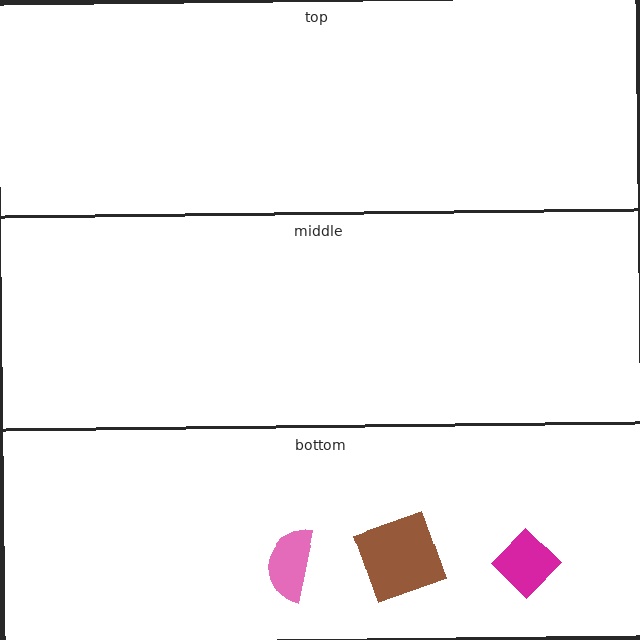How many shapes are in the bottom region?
3.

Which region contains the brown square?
The bottom region.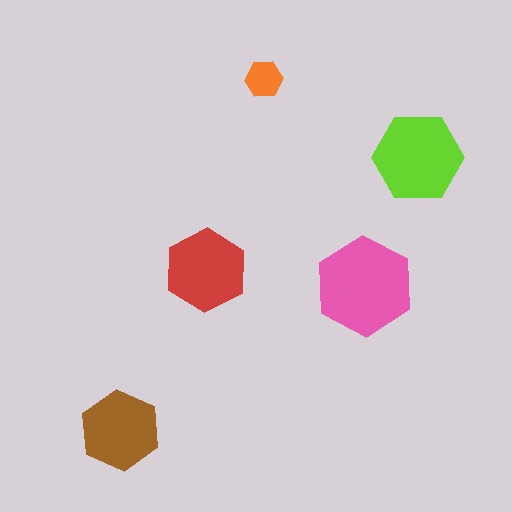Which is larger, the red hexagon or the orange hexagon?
The red one.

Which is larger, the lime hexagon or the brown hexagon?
The lime one.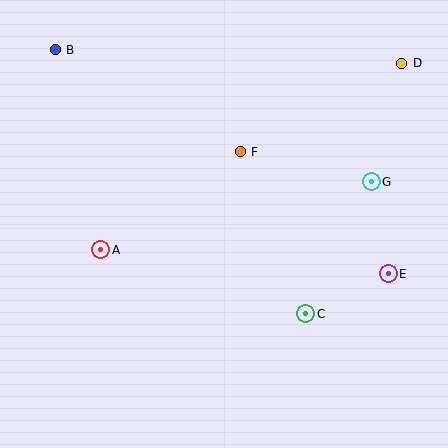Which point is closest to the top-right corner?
Point D is closest to the top-right corner.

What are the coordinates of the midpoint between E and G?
The midpoint between E and G is at (380, 228).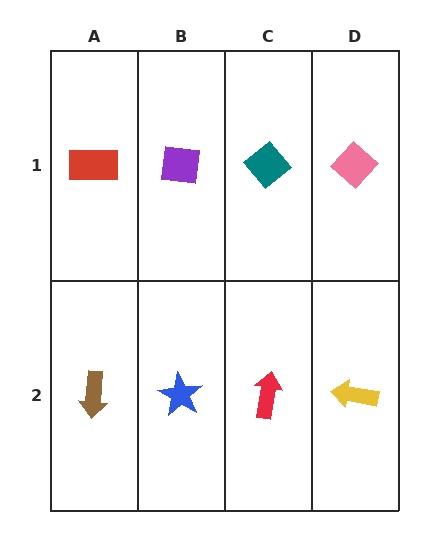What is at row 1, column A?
A red rectangle.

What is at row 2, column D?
A yellow arrow.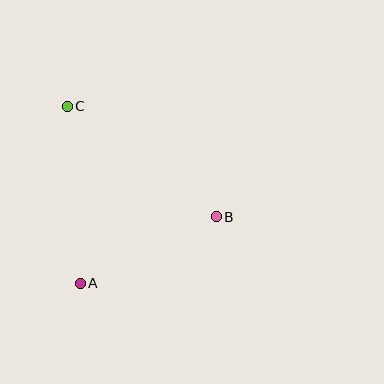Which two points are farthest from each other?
Points B and C are farthest from each other.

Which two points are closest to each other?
Points A and B are closest to each other.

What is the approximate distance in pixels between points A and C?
The distance between A and C is approximately 177 pixels.